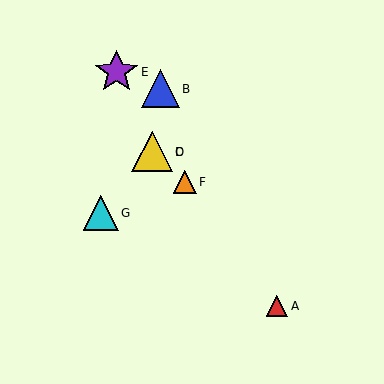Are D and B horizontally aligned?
No, D is at y≈152 and B is at y≈89.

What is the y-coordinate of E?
Object E is at y≈72.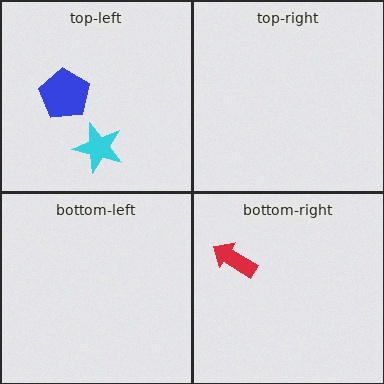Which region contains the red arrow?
The bottom-right region.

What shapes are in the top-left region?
The blue pentagon, the cyan star.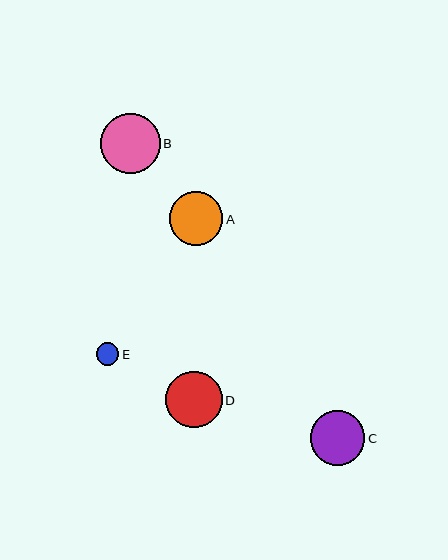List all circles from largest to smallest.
From largest to smallest: B, D, C, A, E.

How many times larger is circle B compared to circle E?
Circle B is approximately 2.7 times the size of circle E.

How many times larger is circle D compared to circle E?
Circle D is approximately 2.6 times the size of circle E.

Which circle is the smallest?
Circle E is the smallest with a size of approximately 22 pixels.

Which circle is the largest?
Circle B is the largest with a size of approximately 60 pixels.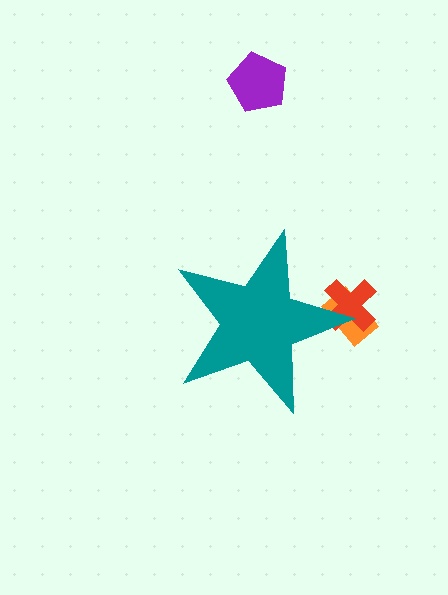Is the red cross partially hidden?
Yes, the red cross is partially hidden behind the teal star.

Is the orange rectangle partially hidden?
Yes, the orange rectangle is partially hidden behind the teal star.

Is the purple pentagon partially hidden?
No, the purple pentagon is fully visible.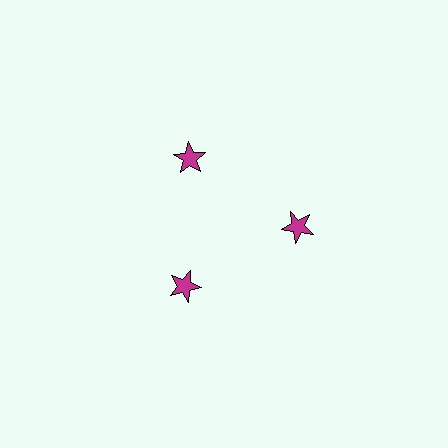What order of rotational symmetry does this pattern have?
This pattern has 3-fold rotational symmetry.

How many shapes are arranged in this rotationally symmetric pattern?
There are 3 shapes, arranged in 3 groups of 1.